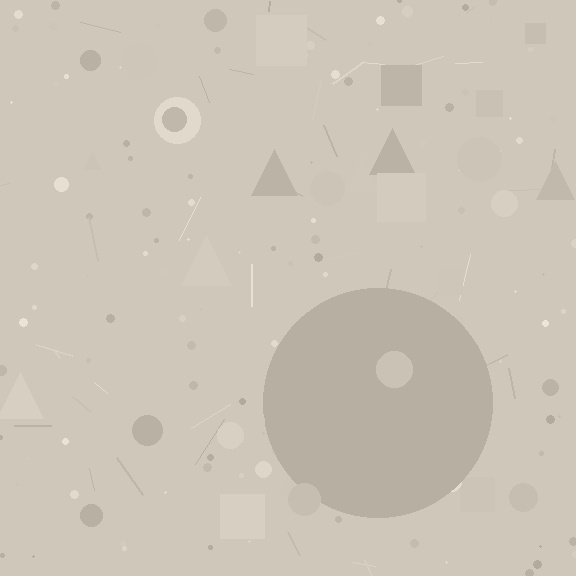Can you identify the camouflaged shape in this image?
The camouflaged shape is a circle.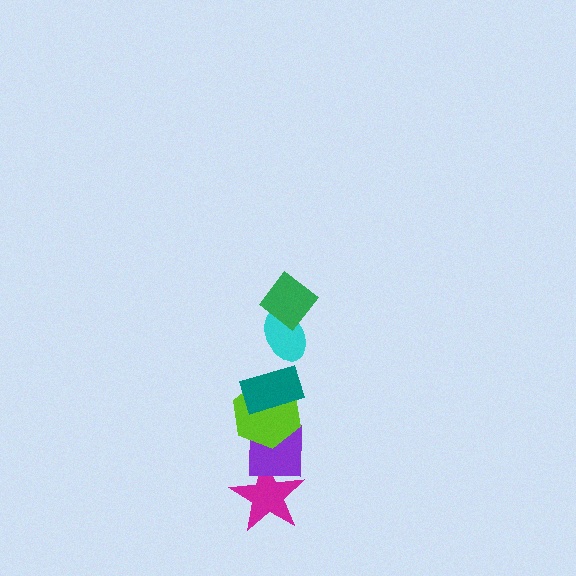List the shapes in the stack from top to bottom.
From top to bottom: the green diamond, the cyan ellipse, the teal rectangle, the lime hexagon, the purple square, the magenta star.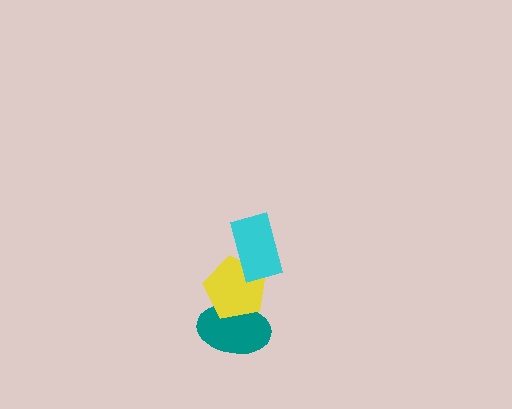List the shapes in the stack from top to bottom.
From top to bottom: the cyan rectangle, the yellow pentagon, the teal ellipse.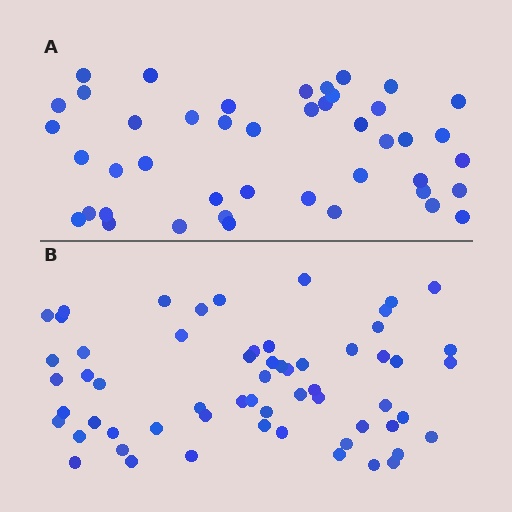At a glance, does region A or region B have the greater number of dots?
Region B (the bottom region) has more dots.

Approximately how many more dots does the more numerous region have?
Region B has approximately 15 more dots than region A.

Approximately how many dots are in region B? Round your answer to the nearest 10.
About 60 dots.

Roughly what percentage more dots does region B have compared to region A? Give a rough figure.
About 35% more.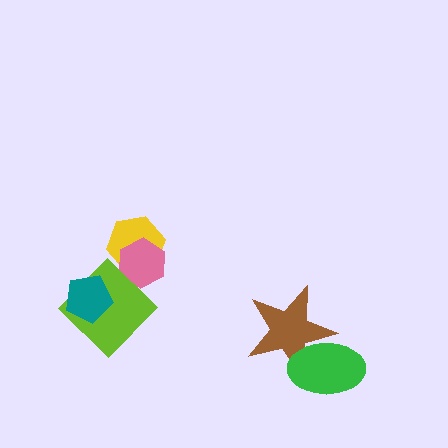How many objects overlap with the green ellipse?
1 object overlaps with the green ellipse.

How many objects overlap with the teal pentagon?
1 object overlaps with the teal pentagon.